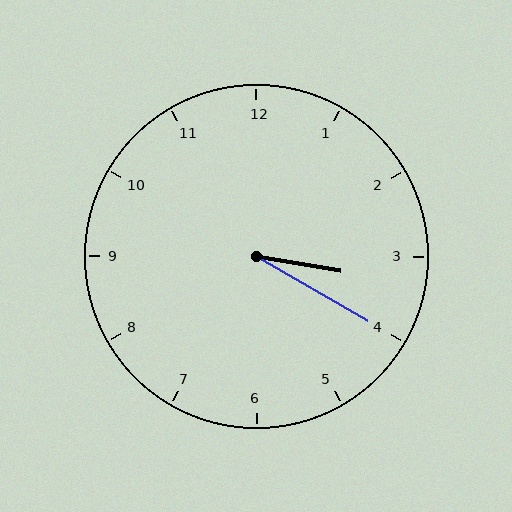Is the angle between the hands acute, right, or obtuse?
It is acute.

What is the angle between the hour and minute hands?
Approximately 20 degrees.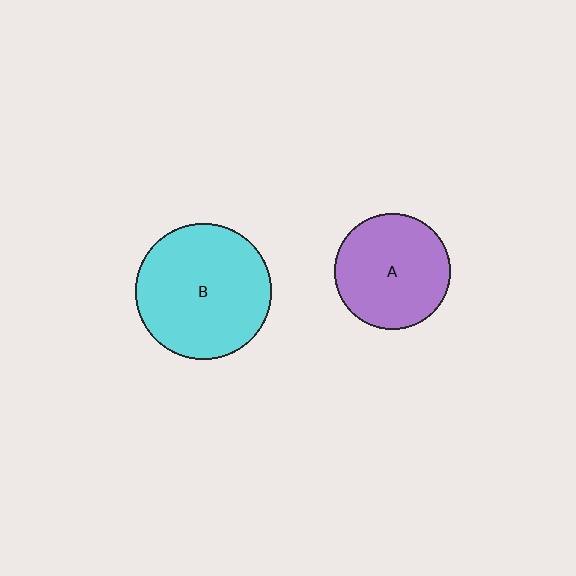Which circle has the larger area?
Circle B (cyan).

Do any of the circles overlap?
No, none of the circles overlap.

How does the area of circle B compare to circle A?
Approximately 1.4 times.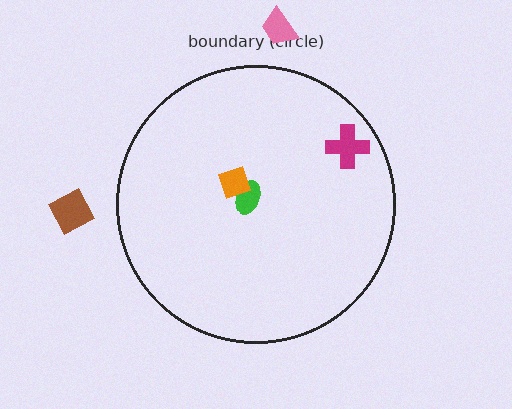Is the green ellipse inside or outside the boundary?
Inside.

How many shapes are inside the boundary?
3 inside, 2 outside.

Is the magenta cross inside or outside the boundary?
Inside.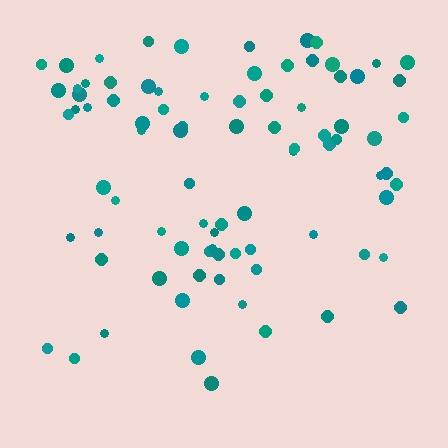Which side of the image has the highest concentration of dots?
The top.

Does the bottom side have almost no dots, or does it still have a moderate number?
Still a moderate number, just noticeably fewer than the top.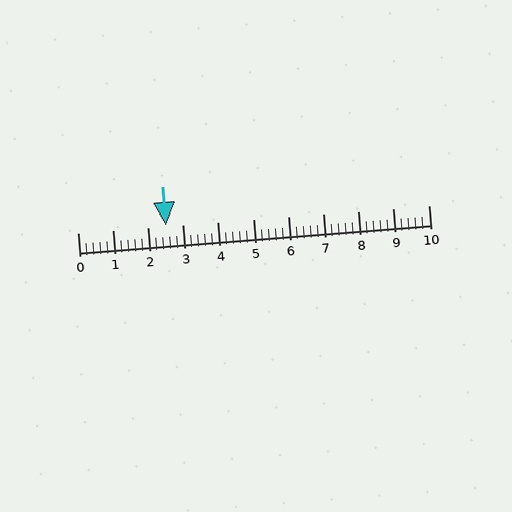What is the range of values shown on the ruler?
The ruler shows values from 0 to 10.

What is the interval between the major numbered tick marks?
The major tick marks are spaced 1 units apart.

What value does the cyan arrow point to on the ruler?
The cyan arrow points to approximately 2.5.